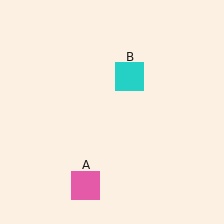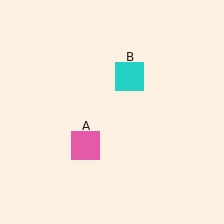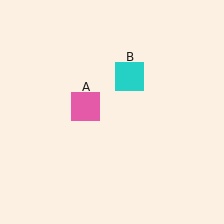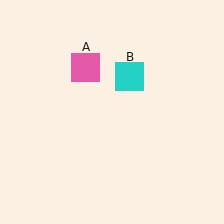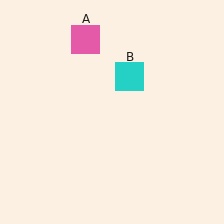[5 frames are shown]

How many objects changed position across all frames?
1 object changed position: pink square (object A).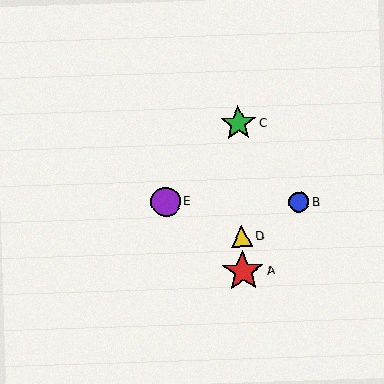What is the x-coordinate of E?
Object E is at x≈165.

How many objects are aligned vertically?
3 objects (A, C, D) are aligned vertically.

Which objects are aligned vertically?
Objects A, C, D are aligned vertically.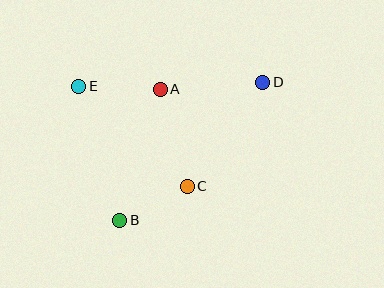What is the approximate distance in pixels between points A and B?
The distance between A and B is approximately 138 pixels.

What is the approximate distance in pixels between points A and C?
The distance between A and C is approximately 101 pixels.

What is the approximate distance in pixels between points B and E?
The distance between B and E is approximately 140 pixels.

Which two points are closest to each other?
Points B and C are closest to each other.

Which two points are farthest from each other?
Points B and D are farthest from each other.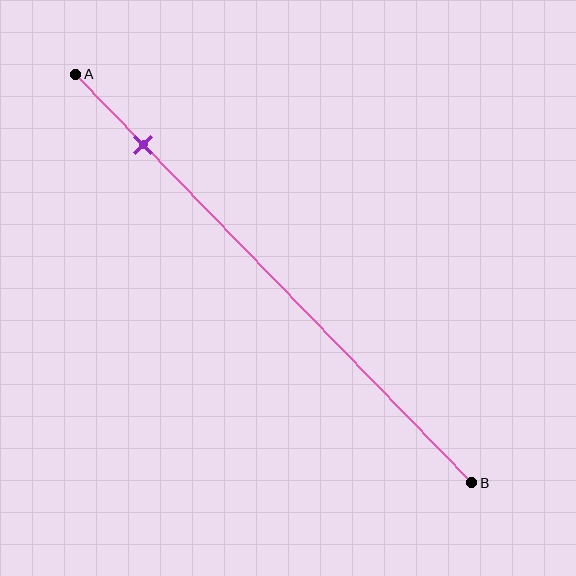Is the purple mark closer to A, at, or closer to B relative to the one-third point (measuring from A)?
The purple mark is closer to point A than the one-third point of segment AB.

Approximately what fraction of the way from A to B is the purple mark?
The purple mark is approximately 15% of the way from A to B.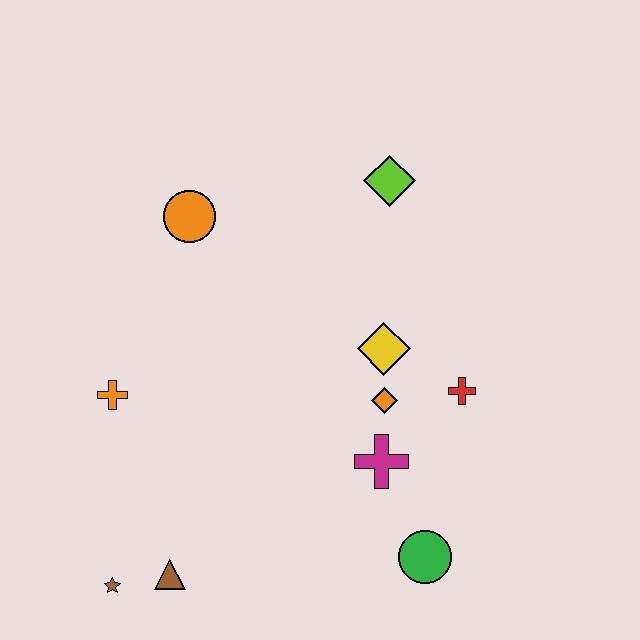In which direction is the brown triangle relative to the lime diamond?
The brown triangle is below the lime diamond.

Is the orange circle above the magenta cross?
Yes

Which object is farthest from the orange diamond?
The brown star is farthest from the orange diamond.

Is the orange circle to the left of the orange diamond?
Yes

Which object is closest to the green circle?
The magenta cross is closest to the green circle.